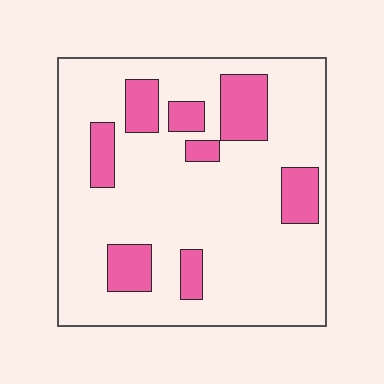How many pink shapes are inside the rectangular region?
8.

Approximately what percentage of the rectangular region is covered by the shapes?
Approximately 20%.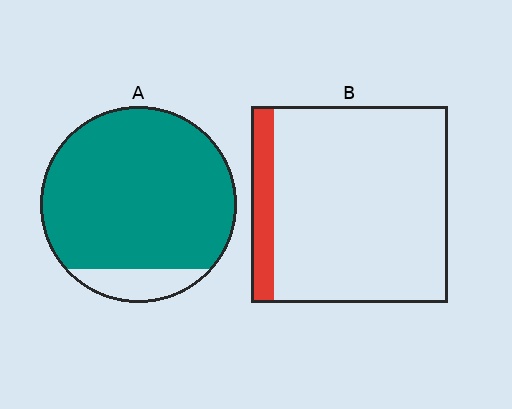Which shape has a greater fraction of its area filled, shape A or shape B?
Shape A.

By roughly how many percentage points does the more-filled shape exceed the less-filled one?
By roughly 75 percentage points (A over B).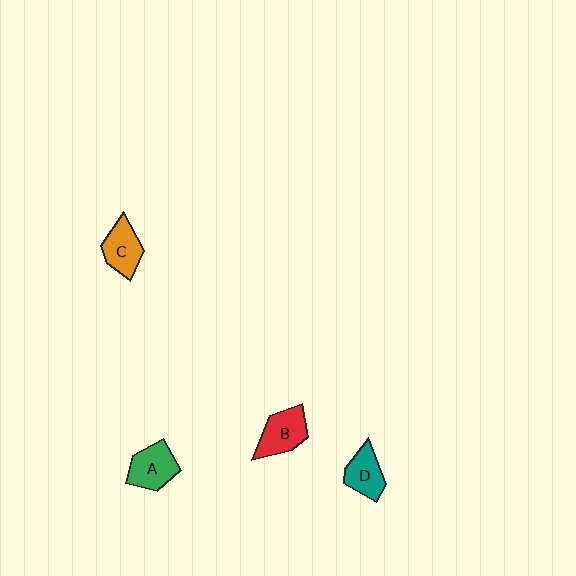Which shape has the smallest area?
Shape D (teal).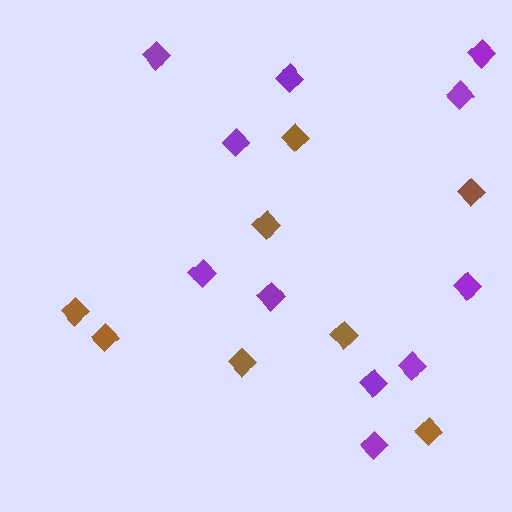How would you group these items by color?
There are 2 groups: one group of purple diamonds (11) and one group of brown diamonds (8).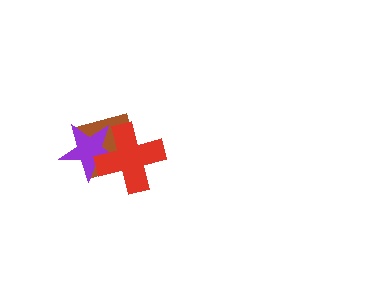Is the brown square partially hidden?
Yes, it is partially covered by another shape.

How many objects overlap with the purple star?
2 objects overlap with the purple star.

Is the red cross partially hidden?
No, no other shape covers it.